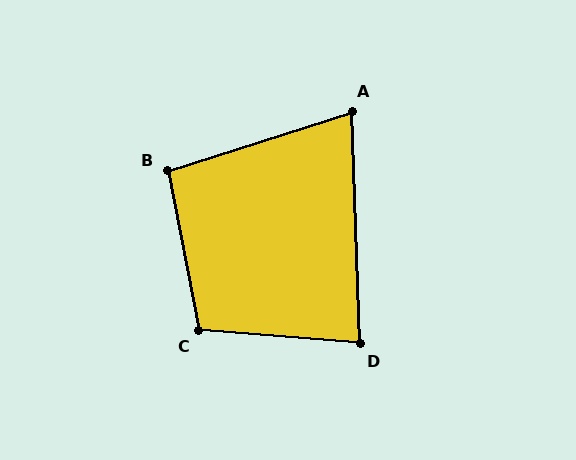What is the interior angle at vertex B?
Approximately 97 degrees (obtuse).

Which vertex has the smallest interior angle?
A, at approximately 75 degrees.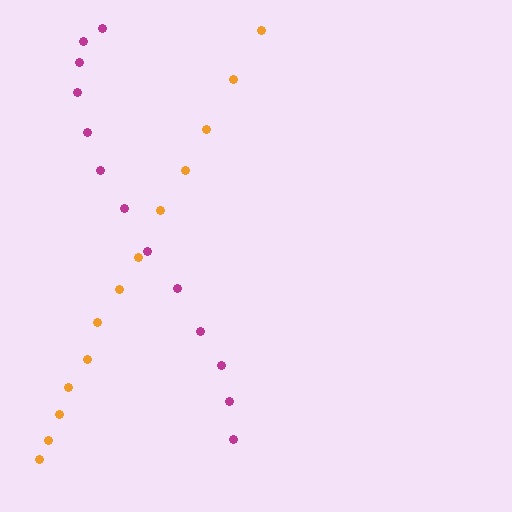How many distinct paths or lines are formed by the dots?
There are 2 distinct paths.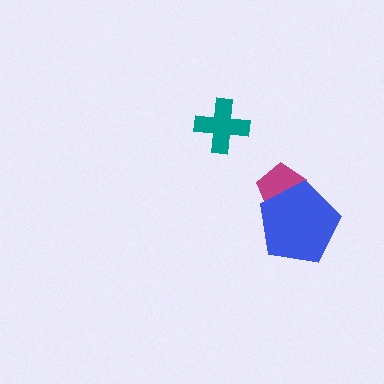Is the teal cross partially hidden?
No, no other shape covers it.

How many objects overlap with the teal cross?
0 objects overlap with the teal cross.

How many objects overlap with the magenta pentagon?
1 object overlaps with the magenta pentagon.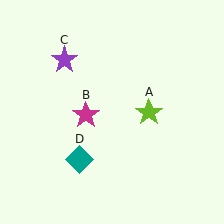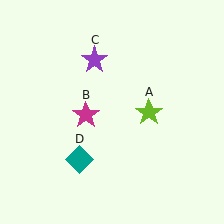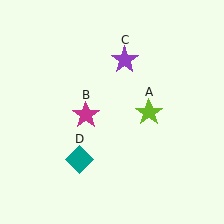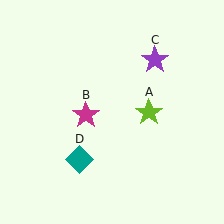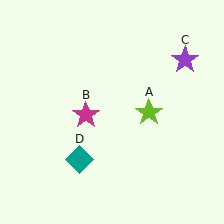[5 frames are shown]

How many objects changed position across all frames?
1 object changed position: purple star (object C).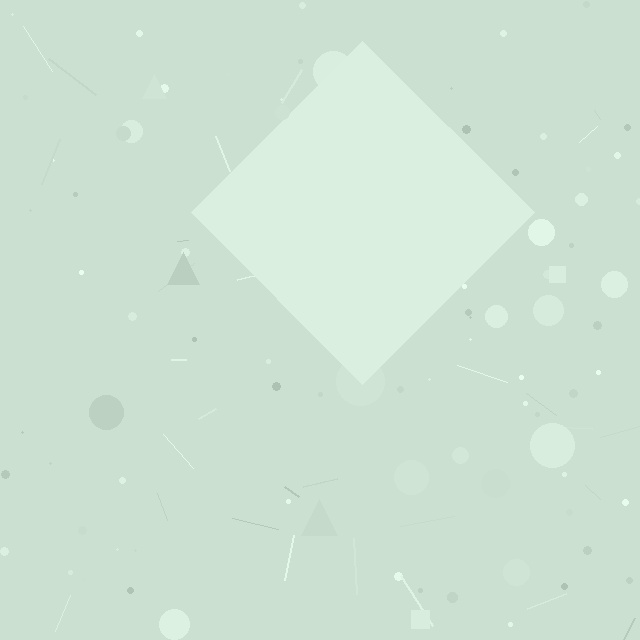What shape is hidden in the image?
A diamond is hidden in the image.